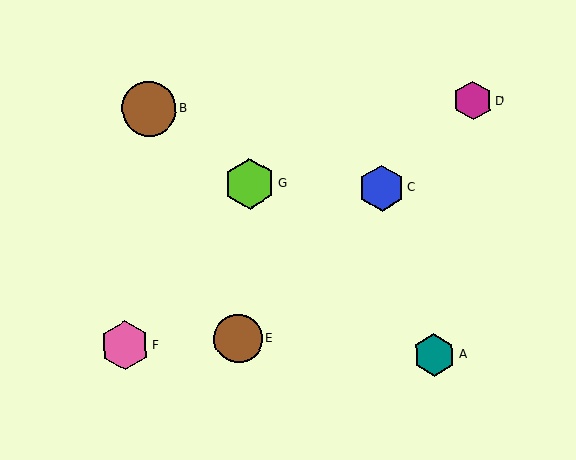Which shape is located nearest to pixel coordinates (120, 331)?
The pink hexagon (labeled F) at (125, 345) is nearest to that location.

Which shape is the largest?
The brown circle (labeled B) is the largest.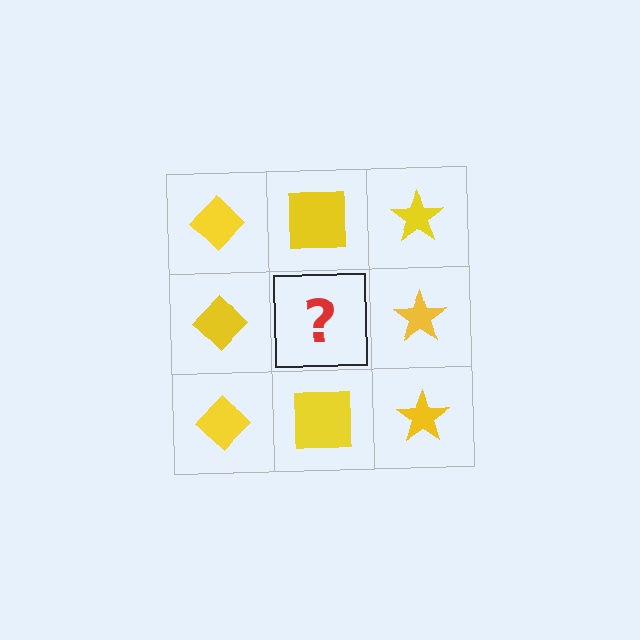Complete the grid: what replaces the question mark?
The question mark should be replaced with a yellow square.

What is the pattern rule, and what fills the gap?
The rule is that each column has a consistent shape. The gap should be filled with a yellow square.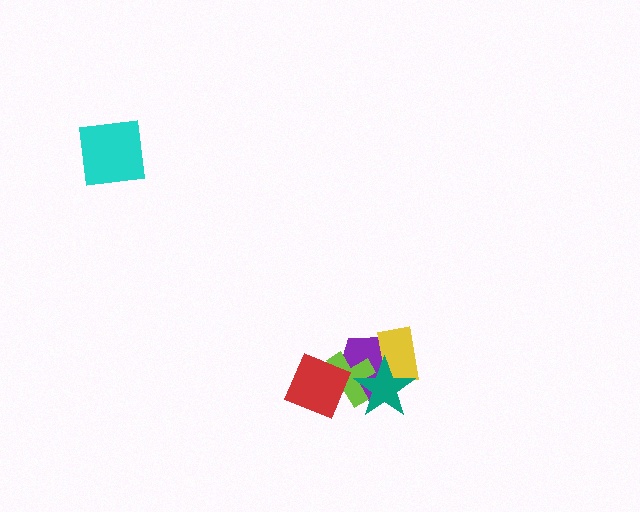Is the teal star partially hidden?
No, no other shape covers it.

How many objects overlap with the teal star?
3 objects overlap with the teal star.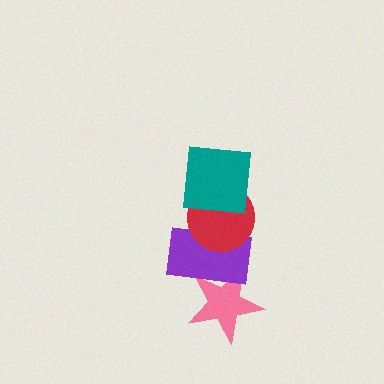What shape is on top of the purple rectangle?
The red circle is on top of the purple rectangle.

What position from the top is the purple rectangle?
The purple rectangle is 3rd from the top.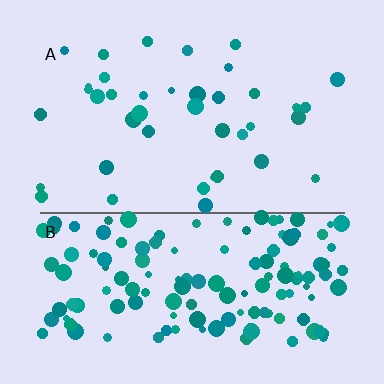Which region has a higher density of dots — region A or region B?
B (the bottom).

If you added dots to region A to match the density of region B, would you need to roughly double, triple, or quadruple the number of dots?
Approximately quadruple.